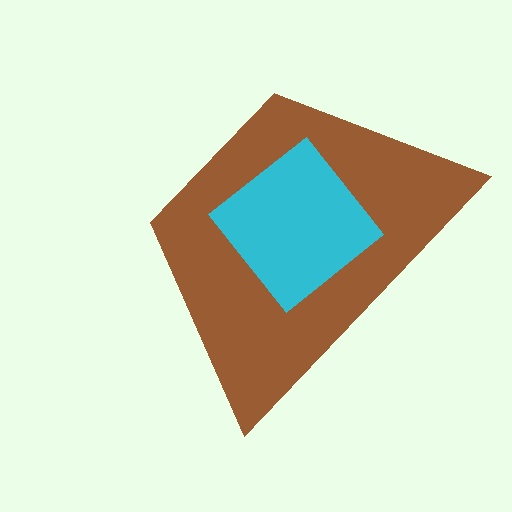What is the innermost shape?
The cyan diamond.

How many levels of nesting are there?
2.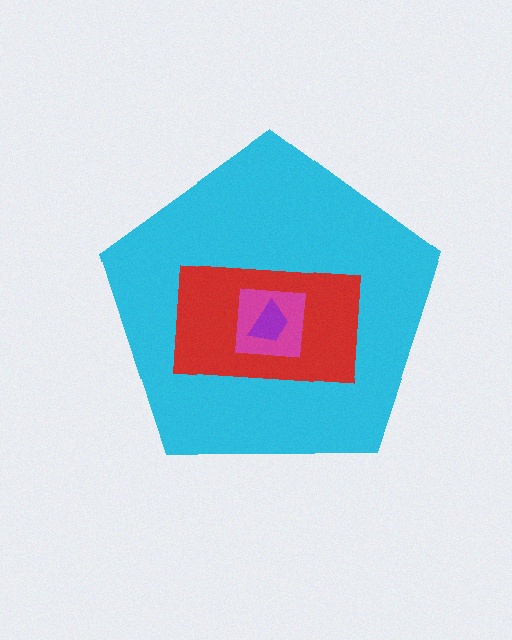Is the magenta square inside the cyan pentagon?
Yes.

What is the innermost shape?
The purple trapezoid.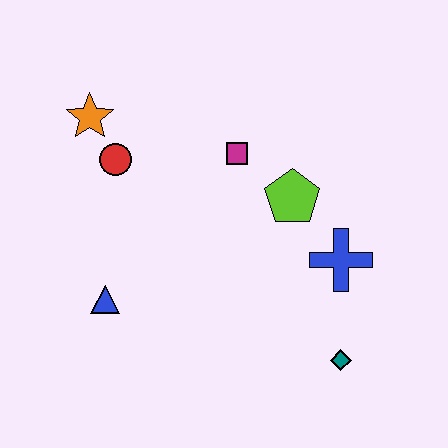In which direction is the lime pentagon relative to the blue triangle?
The lime pentagon is to the right of the blue triangle.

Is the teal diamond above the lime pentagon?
No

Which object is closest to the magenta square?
The lime pentagon is closest to the magenta square.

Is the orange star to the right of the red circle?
No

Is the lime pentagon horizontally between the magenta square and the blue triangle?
No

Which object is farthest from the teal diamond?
The orange star is farthest from the teal diamond.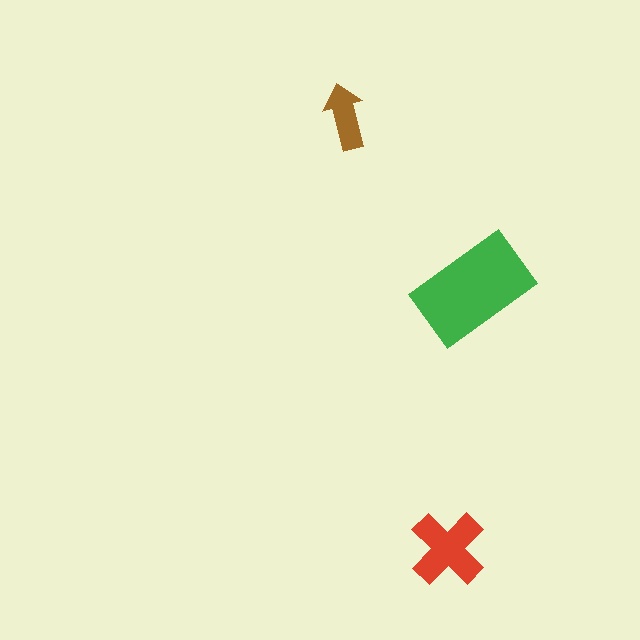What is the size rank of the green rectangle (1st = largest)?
1st.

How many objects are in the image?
There are 3 objects in the image.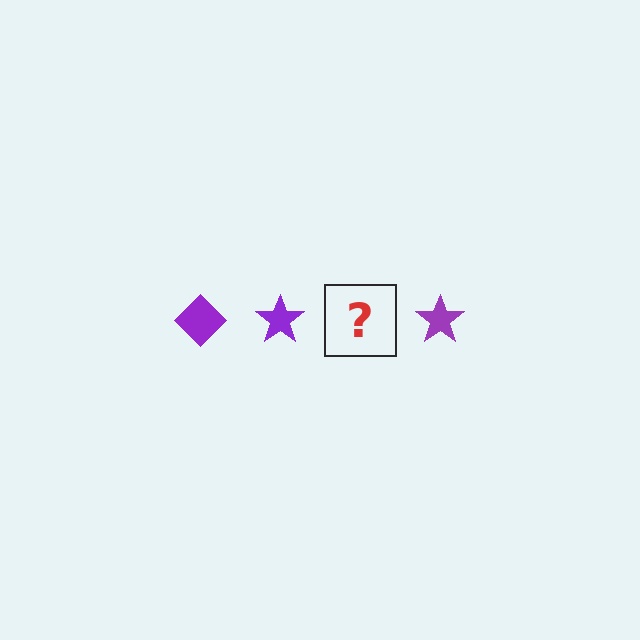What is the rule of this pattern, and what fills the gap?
The rule is that the pattern cycles through diamond, star shapes in purple. The gap should be filled with a purple diamond.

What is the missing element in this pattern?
The missing element is a purple diamond.